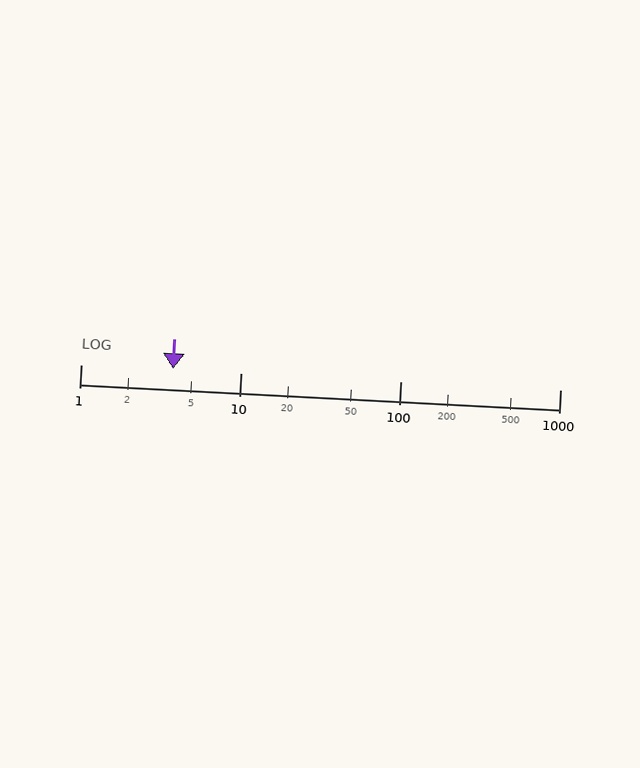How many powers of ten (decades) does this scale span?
The scale spans 3 decades, from 1 to 1000.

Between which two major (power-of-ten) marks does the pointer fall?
The pointer is between 1 and 10.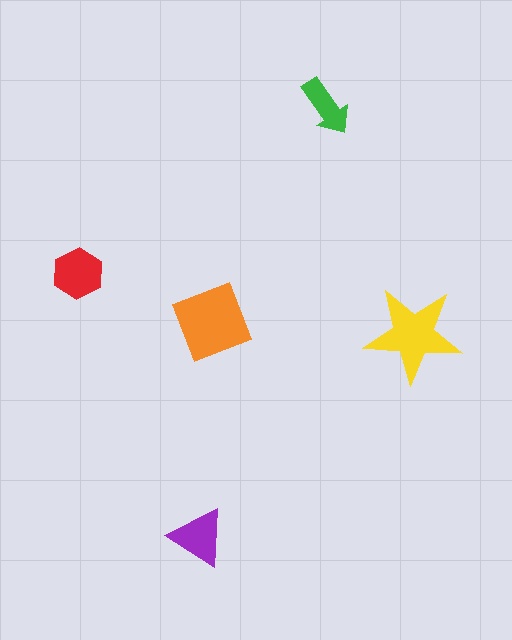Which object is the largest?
The orange diamond.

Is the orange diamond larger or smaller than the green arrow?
Larger.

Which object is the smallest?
The green arrow.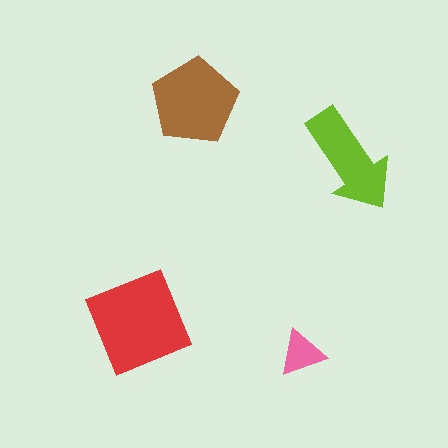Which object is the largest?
The red diamond.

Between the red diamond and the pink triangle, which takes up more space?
The red diamond.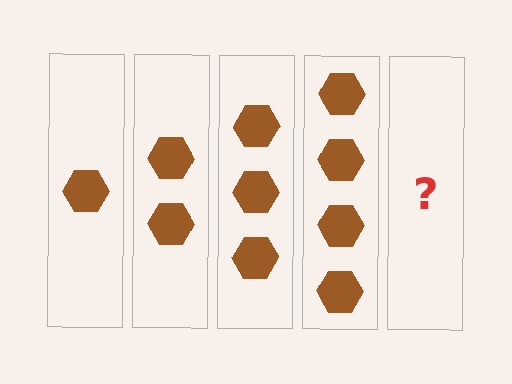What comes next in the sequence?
The next element should be 5 hexagons.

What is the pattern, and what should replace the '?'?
The pattern is that each step adds one more hexagon. The '?' should be 5 hexagons.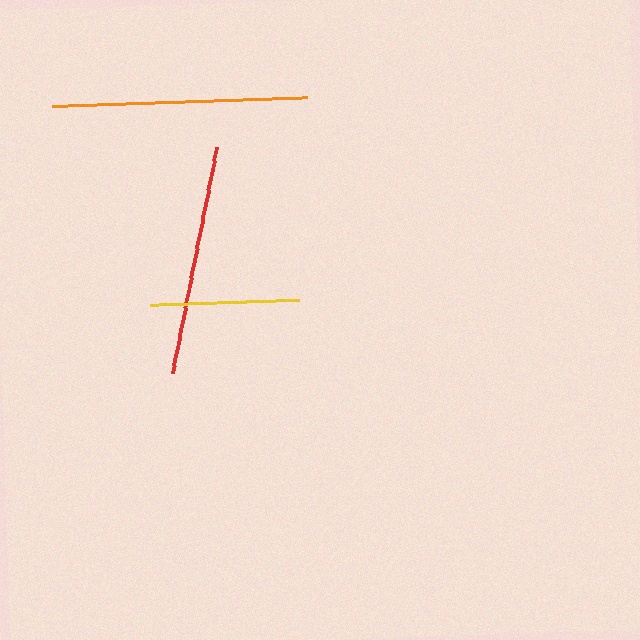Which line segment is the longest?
The orange line is the longest at approximately 256 pixels.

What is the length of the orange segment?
The orange segment is approximately 256 pixels long.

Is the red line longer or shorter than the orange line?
The orange line is longer than the red line.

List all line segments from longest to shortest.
From longest to shortest: orange, red, yellow.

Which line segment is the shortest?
The yellow line is the shortest at approximately 150 pixels.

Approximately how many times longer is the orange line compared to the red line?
The orange line is approximately 1.1 times the length of the red line.